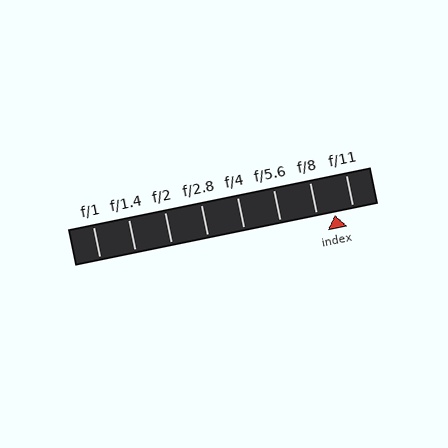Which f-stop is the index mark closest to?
The index mark is closest to f/8.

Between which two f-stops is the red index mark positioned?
The index mark is between f/8 and f/11.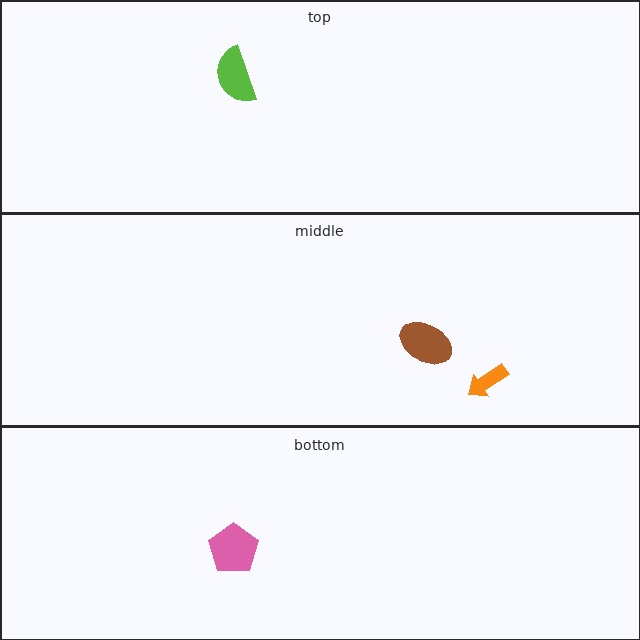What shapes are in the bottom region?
The pink pentagon.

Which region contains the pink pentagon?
The bottom region.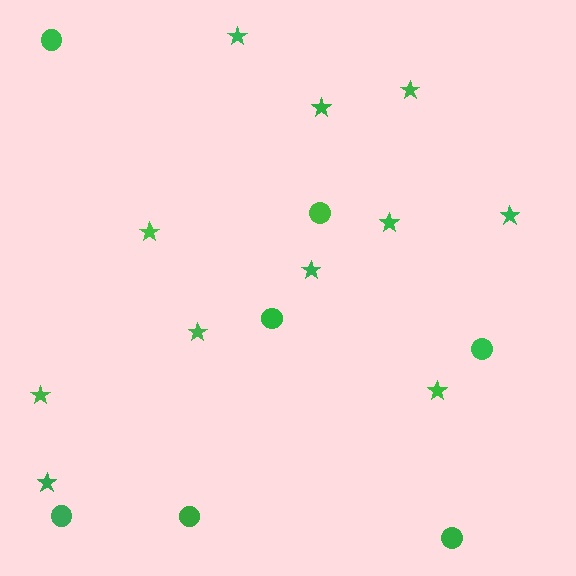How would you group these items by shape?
There are 2 groups: one group of circles (7) and one group of stars (11).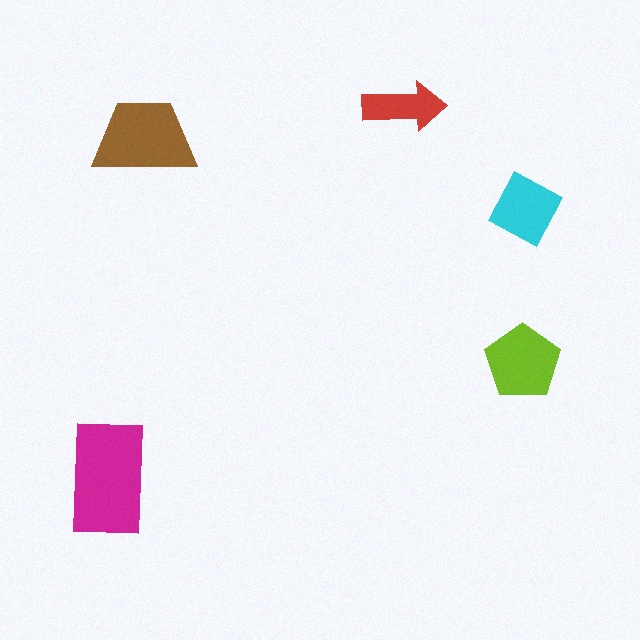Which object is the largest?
The magenta rectangle.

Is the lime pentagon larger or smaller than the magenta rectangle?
Smaller.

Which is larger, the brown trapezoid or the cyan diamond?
The brown trapezoid.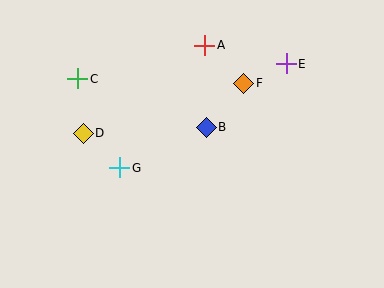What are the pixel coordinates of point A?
Point A is at (205, 45).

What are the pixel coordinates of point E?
Point E is at (286, 64).